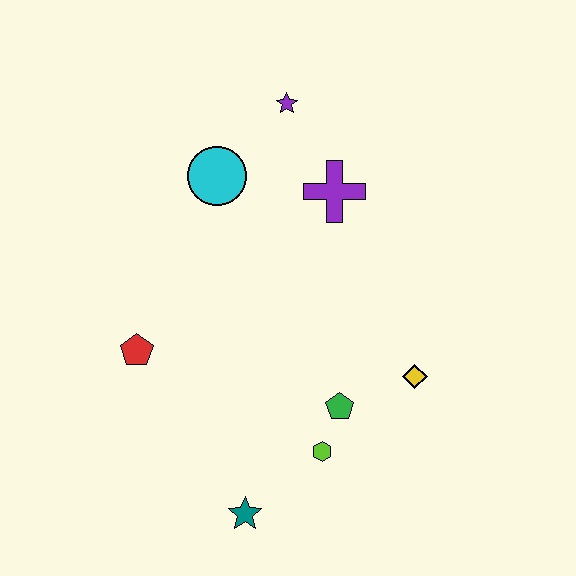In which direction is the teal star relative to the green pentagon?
The teal star is below the green pentagon.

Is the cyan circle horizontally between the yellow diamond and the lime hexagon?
No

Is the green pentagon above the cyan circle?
No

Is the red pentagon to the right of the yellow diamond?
No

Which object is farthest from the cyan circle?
The teal star is farthest from the cyan circle.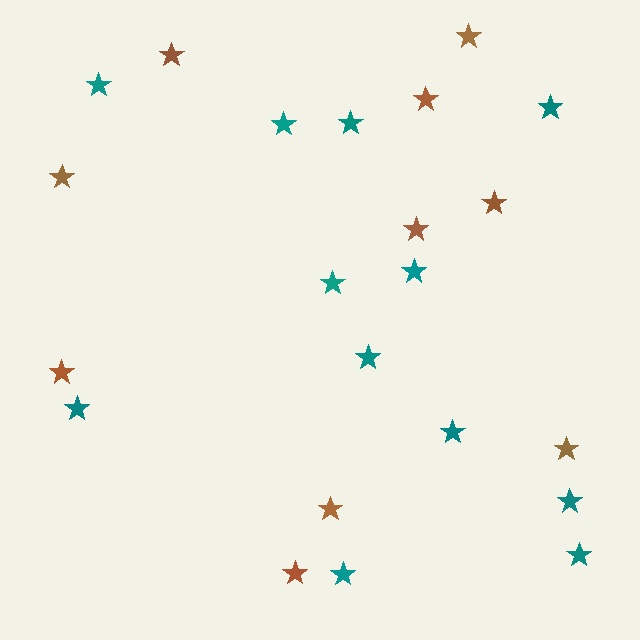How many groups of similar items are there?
There are 2 groups: one group of teal stars (12) and one group of brown stars (10).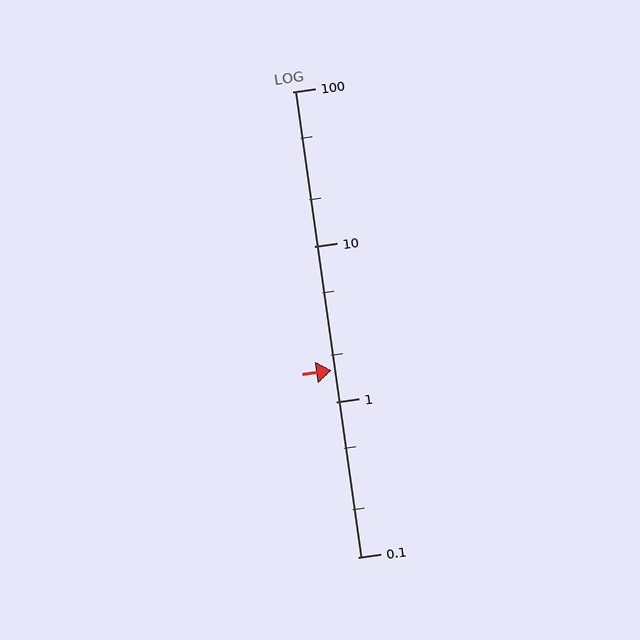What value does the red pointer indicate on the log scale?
The pointer indicates approximately 1.6.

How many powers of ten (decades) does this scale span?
The scale spans 3 decades, from 0.1 to 100.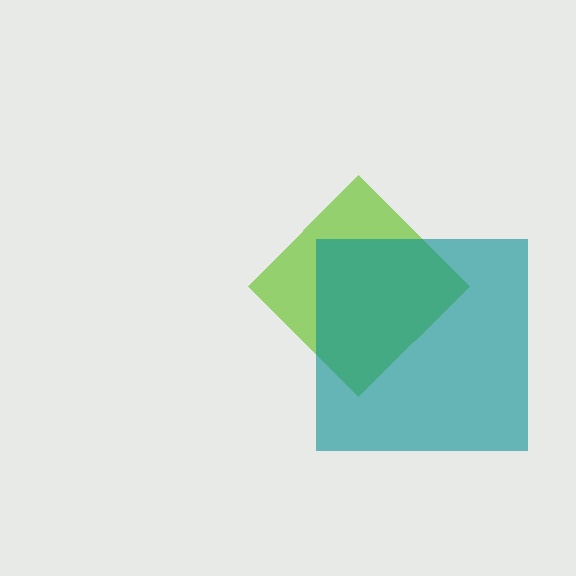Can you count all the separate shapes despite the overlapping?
Yes, there are 2 separate shapes.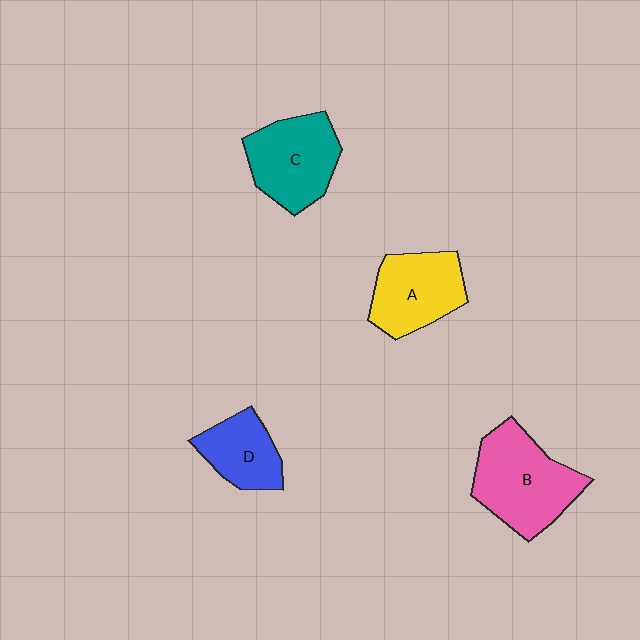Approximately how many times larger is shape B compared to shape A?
Approximately 1.3 times.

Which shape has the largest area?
Shape B (pink).